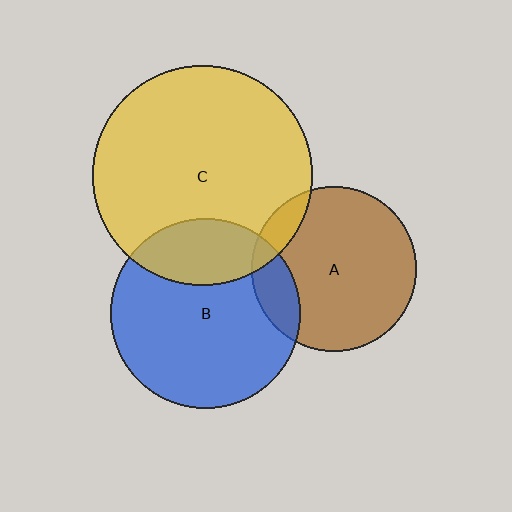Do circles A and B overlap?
Yes.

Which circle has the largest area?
Circle C (yellow).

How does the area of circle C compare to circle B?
Approximately 1.3 times.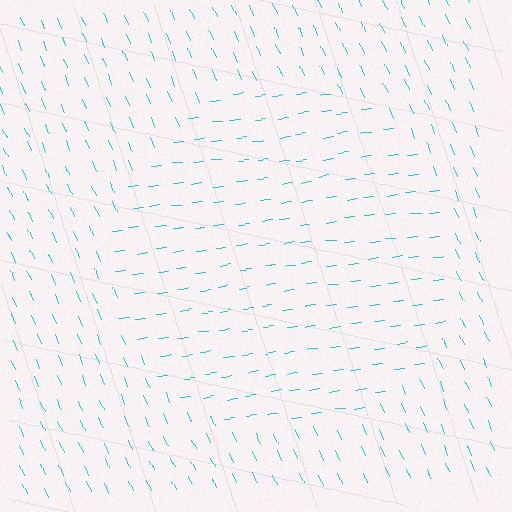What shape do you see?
I see a circle.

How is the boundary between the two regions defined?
The boundary is defined purely by a change in line orientation (approximately 75 degrees difference). All lines are the same color and thickness.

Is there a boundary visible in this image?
Yes, there is a texture boundary formed by a change in line orientation.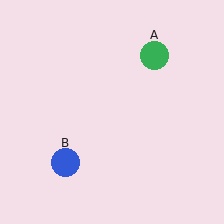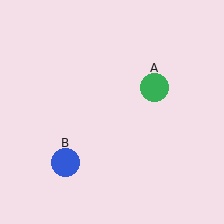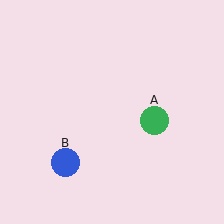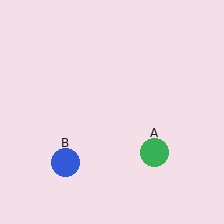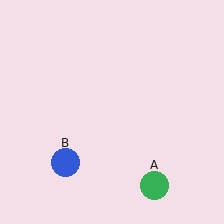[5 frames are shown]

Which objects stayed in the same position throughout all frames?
Blue circle (object B) remained stationary.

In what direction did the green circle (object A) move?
The green circle (object A) moved down.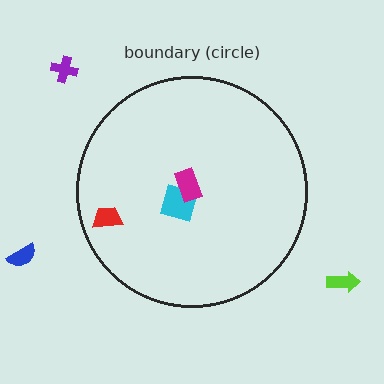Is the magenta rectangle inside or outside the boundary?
Inside.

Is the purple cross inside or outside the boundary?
Outside.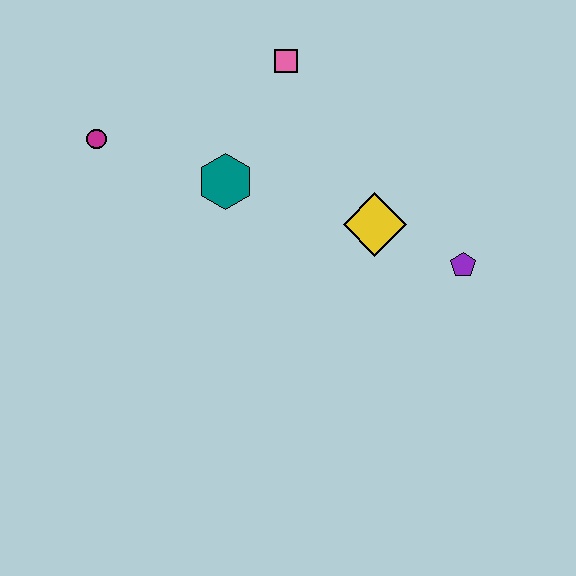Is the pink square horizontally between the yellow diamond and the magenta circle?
Yes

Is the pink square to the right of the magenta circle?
Yes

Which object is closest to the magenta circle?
The teal hexagon is closest to the magenta circle.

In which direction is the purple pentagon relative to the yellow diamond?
The purple pentagon is to the right of the yellow diamond.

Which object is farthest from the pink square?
The purple pentagon is farthest from the pink square.